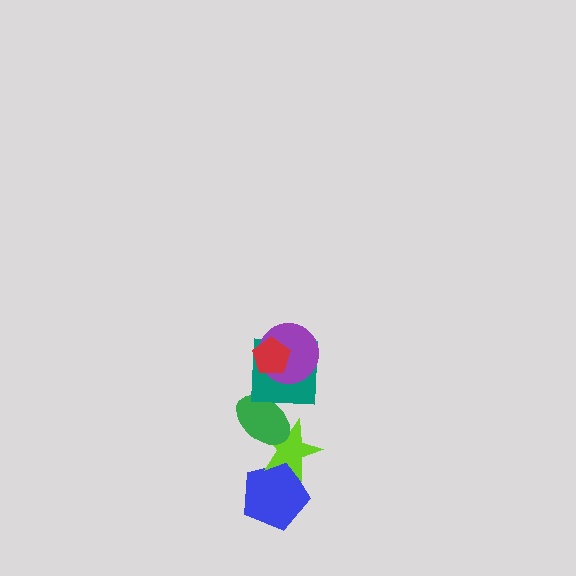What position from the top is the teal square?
The teal square is 3rd from the top.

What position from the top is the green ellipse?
The green ellipse is 4th from the top.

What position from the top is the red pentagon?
The red pentagon is 1st from the top.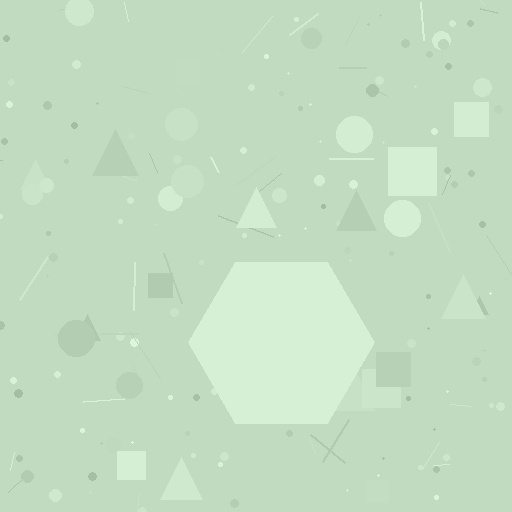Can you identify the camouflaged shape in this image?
The camouflaged shape is a hexagon.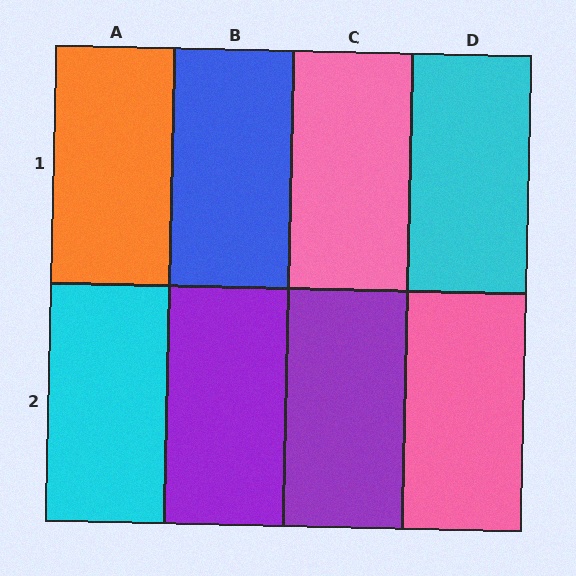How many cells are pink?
2 cells are pink.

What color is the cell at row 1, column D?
Cyan.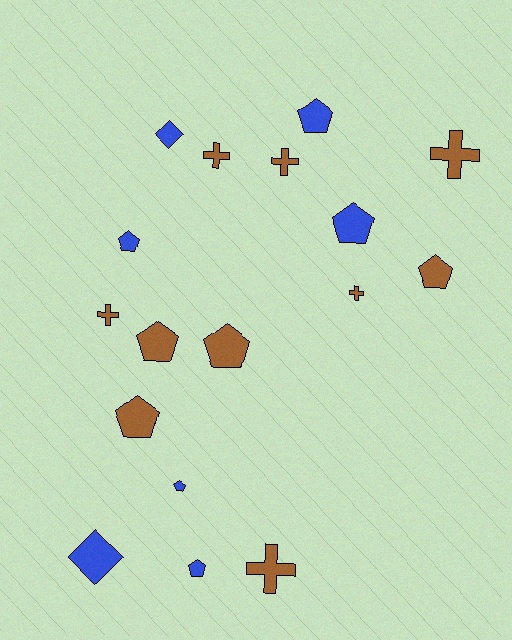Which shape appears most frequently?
Pentagon, with 9 objects.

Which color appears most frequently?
Brown, with 10 objects.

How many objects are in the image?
There are 17 objects.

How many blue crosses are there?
There are no blue crosses.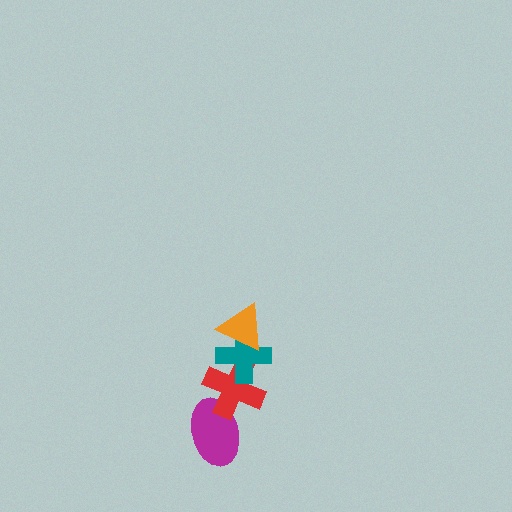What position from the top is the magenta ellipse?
The magenta ellipse is 4th from the top.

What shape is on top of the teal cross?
The orange triangle is on top of the teal cross.